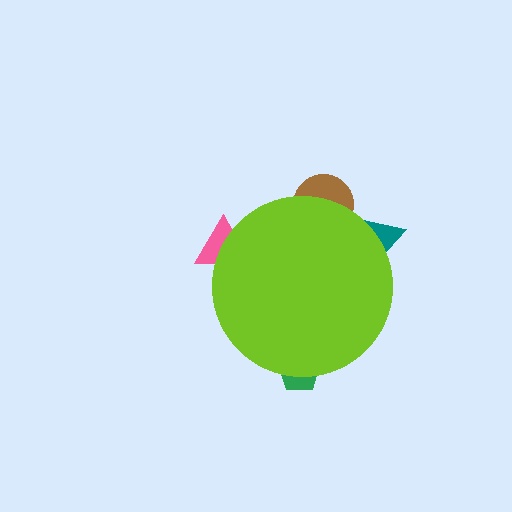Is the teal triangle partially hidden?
Yes, the teal triangle is partially hidden behind the lime circle.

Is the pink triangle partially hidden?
Yes, the pink triangle is partially hidden behind the lime circle.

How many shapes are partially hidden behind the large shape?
4 shapes are partially hidden.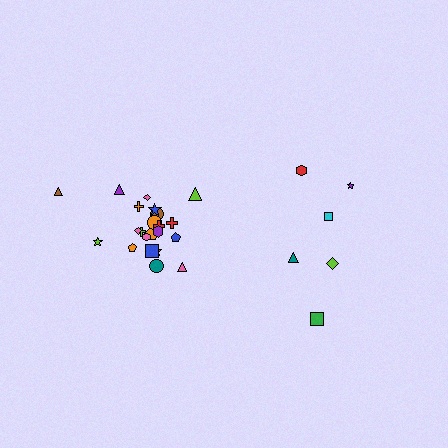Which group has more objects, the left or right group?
The left group.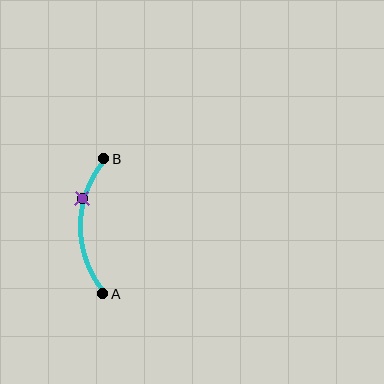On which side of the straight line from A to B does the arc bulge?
The arc bulges to the left of the straight line connecting A and B.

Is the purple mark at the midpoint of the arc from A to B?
No. The purple mark lies on the arc but is closer to endpoint B. The arc midpoint would be at the point on the curve equidistant along the arc from both A and B.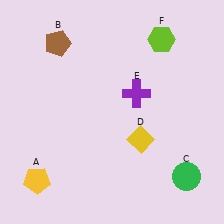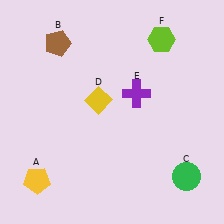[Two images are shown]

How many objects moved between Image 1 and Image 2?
1 object moved between the two images.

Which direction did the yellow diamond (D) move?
The yellow diamond (D) moved left.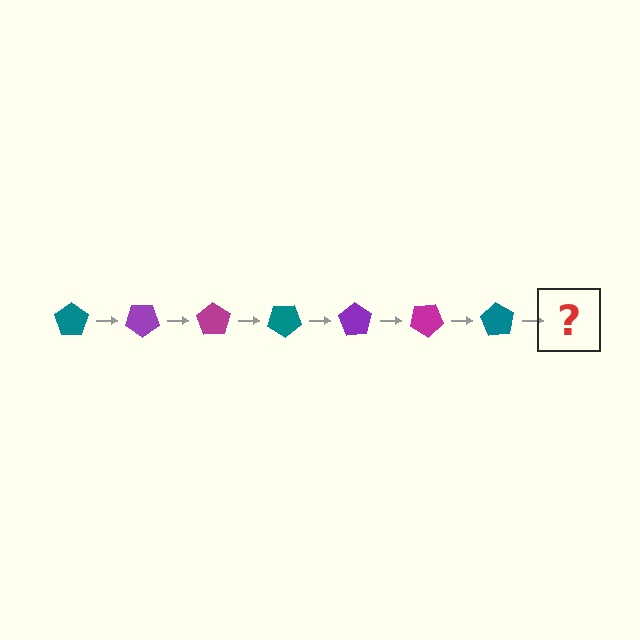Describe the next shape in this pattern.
It should be a purple pentagon, rotated 245 degrees from the start.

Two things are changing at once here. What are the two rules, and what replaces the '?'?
The two rules are that it rotates 35 degrees each step and the color cycles through teal, purple, and magenta. The '?' should be a purple pentagon, rotated 245 degrees from the start.